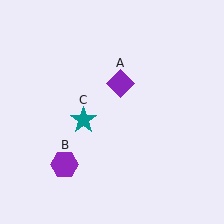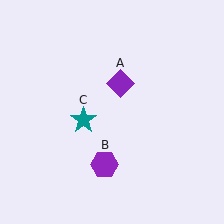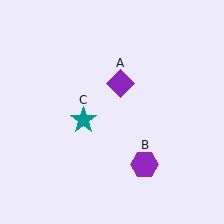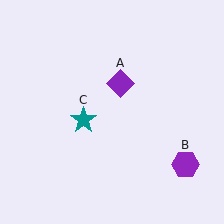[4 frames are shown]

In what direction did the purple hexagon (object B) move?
The purple hexagon (object B) moved right.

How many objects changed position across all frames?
1 object changed position: purple hexagon (object B).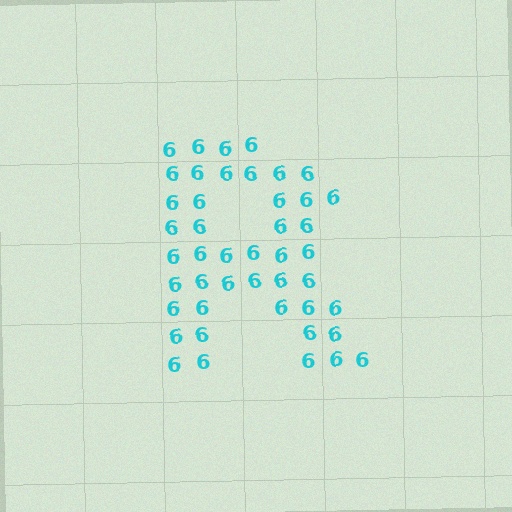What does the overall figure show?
The overall figure shows the letter R.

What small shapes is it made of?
It is made of small digit 6's.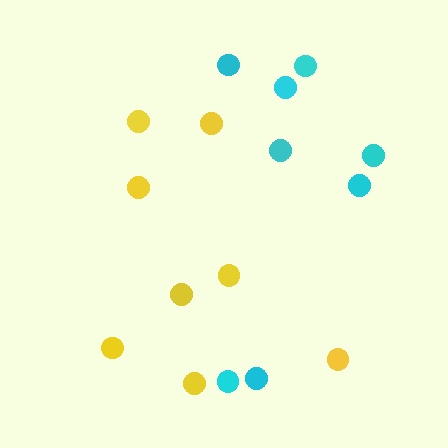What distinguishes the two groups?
There are 2 groups: one group of yellow circles (8) and one group of cyan circles (8).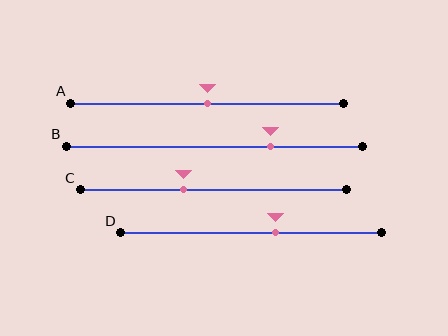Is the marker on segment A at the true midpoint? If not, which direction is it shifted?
Yes, the marker on segment A is at the true midpoint.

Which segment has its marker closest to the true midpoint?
Segment A has its marker closest to the true midpoint.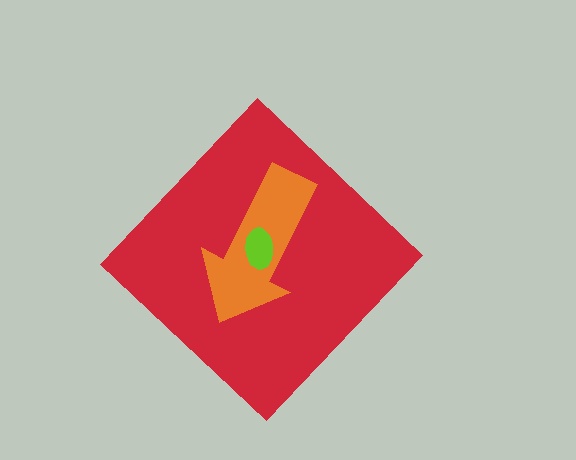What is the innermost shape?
The lime ellipse.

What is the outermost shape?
The red diamond.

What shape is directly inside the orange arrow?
The lime ellipse.